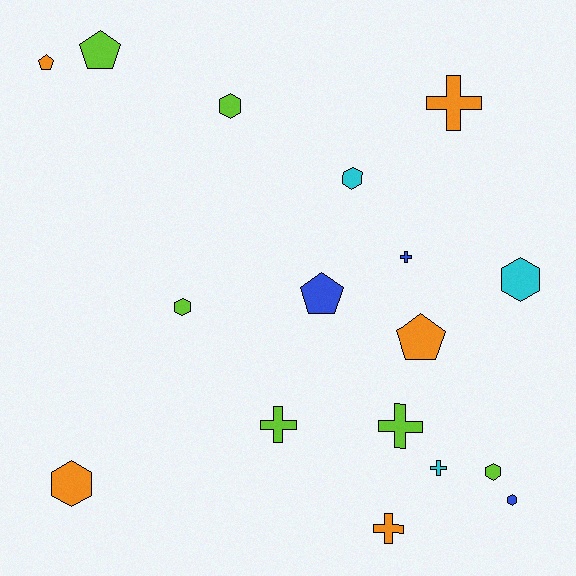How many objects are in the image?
There are 17 objects.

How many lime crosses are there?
There are 2 lime crosses.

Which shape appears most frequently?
Hexagon, with 7 objects.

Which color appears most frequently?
Lime, with 6 objects.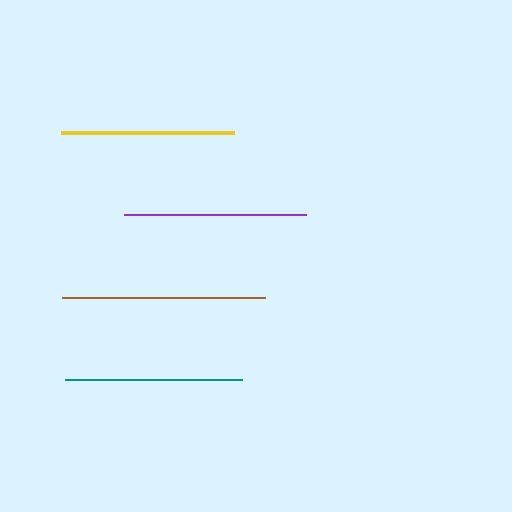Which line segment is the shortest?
The yellow line is the shortest at approximately 174 pixels.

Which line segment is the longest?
The brown line is the longest at approximately 204 pixels.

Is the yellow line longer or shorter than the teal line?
The teal line is longer than the yellow line.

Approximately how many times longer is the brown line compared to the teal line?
The brown line is approximately 1.1 times the length of the teal line.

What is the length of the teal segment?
The teal segment is approximately 178 pixels long.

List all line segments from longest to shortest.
From longest to shortest: brown, purple, teal, yellow.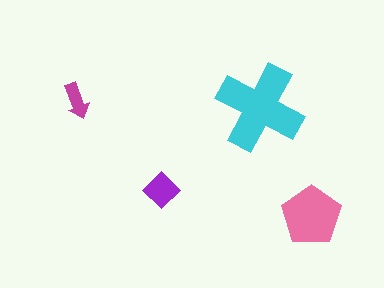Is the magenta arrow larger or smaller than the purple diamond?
Smaller.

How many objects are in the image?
There are 4 objects in the image.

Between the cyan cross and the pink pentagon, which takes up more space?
The cyan cross.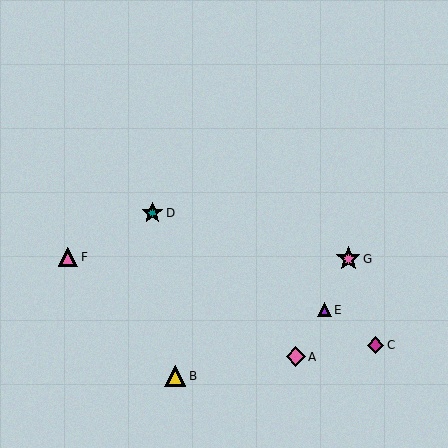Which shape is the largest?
The pink star (labeled G) is the largest.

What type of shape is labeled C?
Shape C is a magenta diamond.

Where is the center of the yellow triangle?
The center of the yellow triangle is at (175, 376).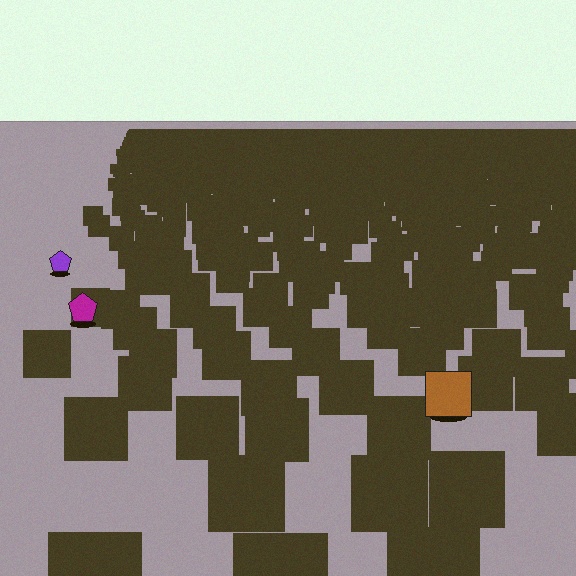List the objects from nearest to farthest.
From nearest to farthest: the brown square, the magenta pentagon, the purple pentagon.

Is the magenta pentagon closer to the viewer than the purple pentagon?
Yes. The magenta pentagon is closer — you can tell from the texture gradient: the ground texture is coarser near it.